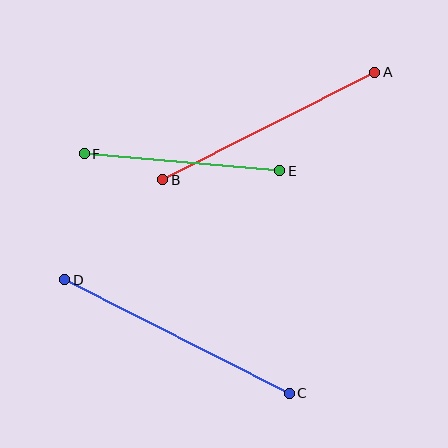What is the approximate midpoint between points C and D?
The midpoint is at approximately (177, 337) pixels.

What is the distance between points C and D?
The distance is approximately 251 pixels.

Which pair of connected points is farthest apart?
Points C and D are farthest apart.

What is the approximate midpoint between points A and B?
The midpoint is at approximately (269, 126) pixels.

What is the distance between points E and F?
The distance is approximately 196 pixels.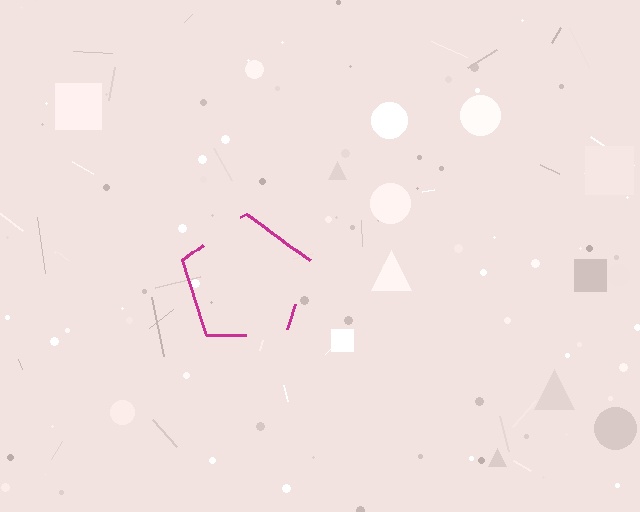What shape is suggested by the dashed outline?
The dashed outline suggests a pentagon.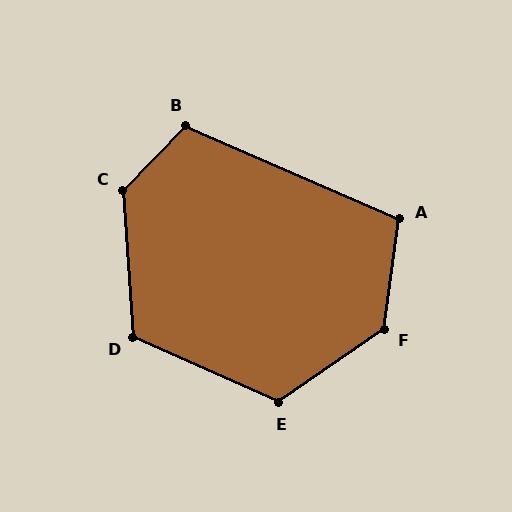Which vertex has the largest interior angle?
C, at approximately 132 degrees.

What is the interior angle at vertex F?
Approximately 132 degrees (obtuse).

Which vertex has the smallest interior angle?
A, at approximately 106 degrees.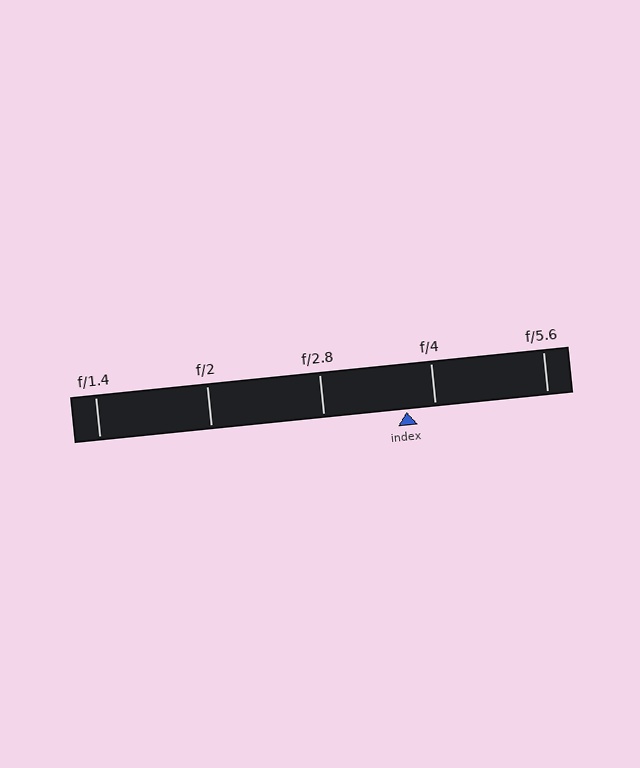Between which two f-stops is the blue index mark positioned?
The index mark is between f/2.8 and f/4.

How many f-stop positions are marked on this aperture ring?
There are 5 f-stop positions marked.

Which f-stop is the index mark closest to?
The index mark is closest to f/4.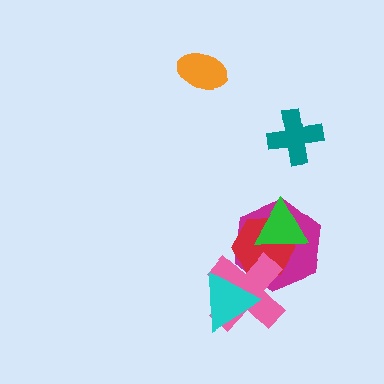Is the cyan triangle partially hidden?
No, no other shape covers it.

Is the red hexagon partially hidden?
Yes, it is partially covered by another shape.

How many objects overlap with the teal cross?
0 objects overlap with the teal cross.